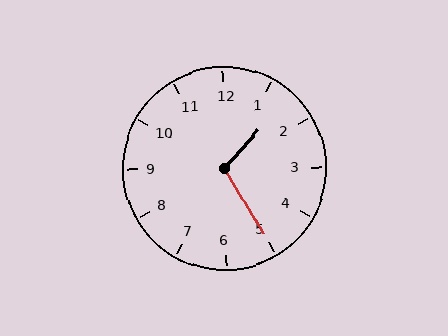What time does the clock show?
1:25.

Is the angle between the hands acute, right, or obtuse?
It is obtuse.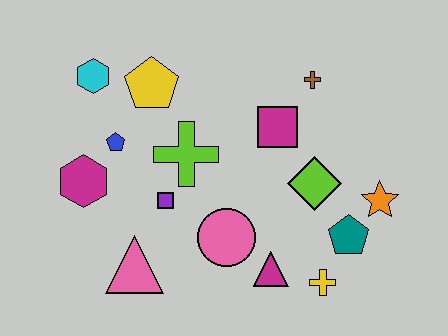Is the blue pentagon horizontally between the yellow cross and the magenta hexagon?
Yes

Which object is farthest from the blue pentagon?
The orange star is farthest from the blue pentagon.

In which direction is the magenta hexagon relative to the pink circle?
The magenta hexagon is to the left of the pink circle.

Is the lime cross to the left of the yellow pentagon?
No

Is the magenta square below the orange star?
No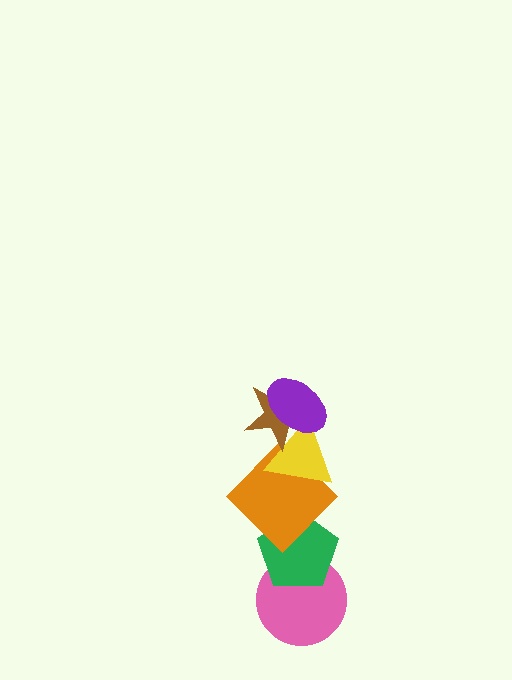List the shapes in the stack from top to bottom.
From top to bottom: the purple ellipse, the brown star, the yellow triangle, the orange diamond, the green pentagon, the pink circle.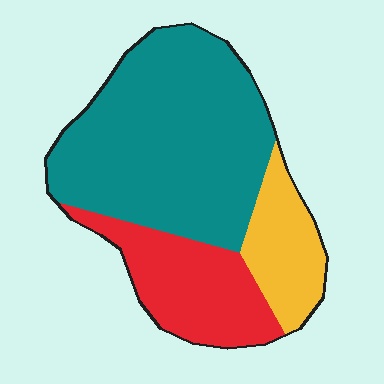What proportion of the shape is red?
Red takes up about one quarter (1/4) of the shape.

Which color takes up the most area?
Teal, at roughly 60%.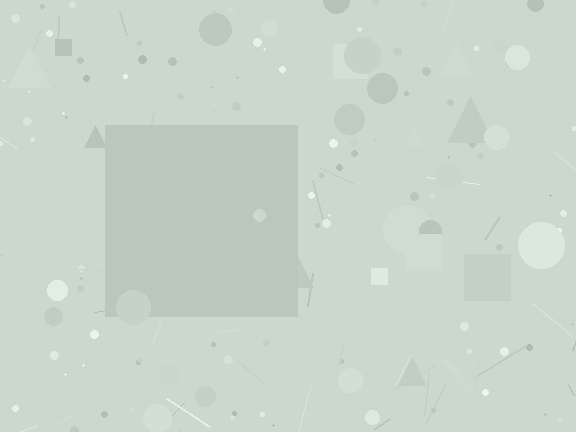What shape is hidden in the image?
A square is hidden in the image.